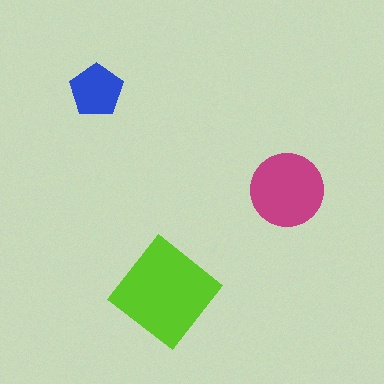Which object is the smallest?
The blue pentagon.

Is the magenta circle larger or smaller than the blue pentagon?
Larger.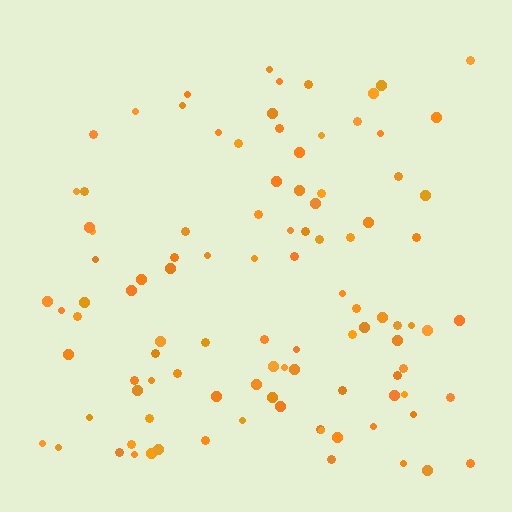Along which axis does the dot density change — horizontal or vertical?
Vertical.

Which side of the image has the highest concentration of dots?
The bottom.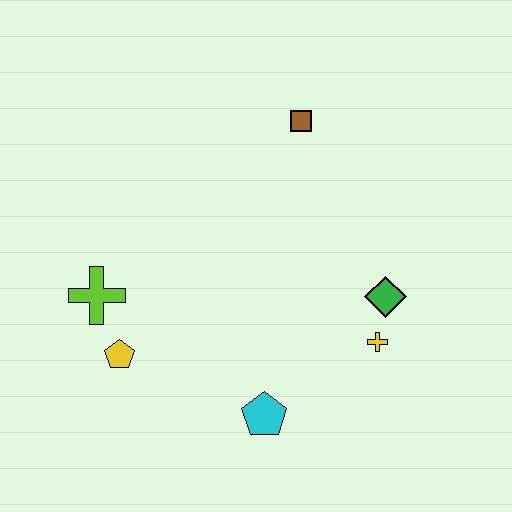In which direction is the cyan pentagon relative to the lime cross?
The cyan pentagon is to the right of the lime cross.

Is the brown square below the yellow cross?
No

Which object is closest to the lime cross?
The yellow pentagon is closest to the lime cross.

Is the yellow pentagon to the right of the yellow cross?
No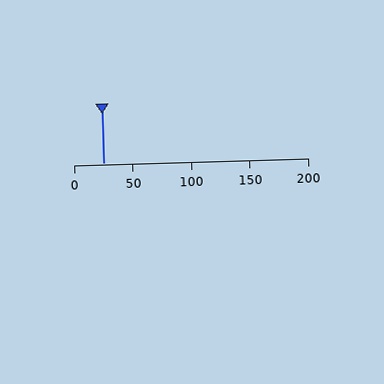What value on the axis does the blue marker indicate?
The marker indicates approximately 25.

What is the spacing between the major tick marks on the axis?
The major ticks are spaced 50 apart.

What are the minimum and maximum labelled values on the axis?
The axis runs from 0 to 200.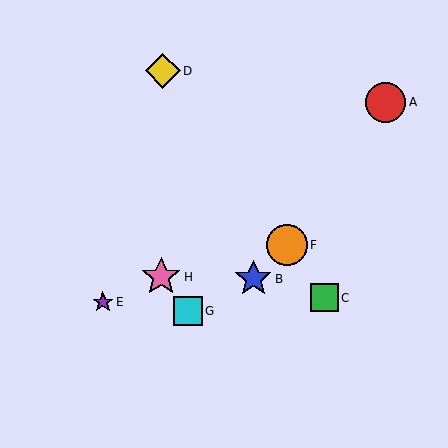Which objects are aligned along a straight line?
Objects C, D, F are aligned along a straight line.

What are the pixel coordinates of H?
Object H is at (161, 277).